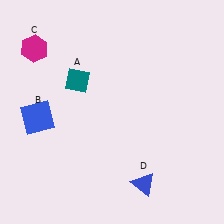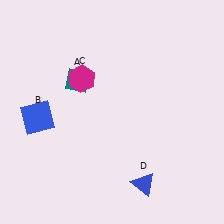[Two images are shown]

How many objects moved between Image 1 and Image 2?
1 object moved between the two images.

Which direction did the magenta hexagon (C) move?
The magenta hexagon (C) moved right.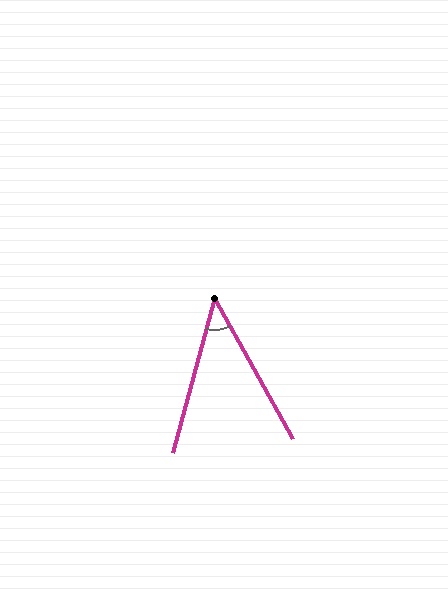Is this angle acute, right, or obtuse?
It is acute.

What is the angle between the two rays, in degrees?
Approximately 44 degrees.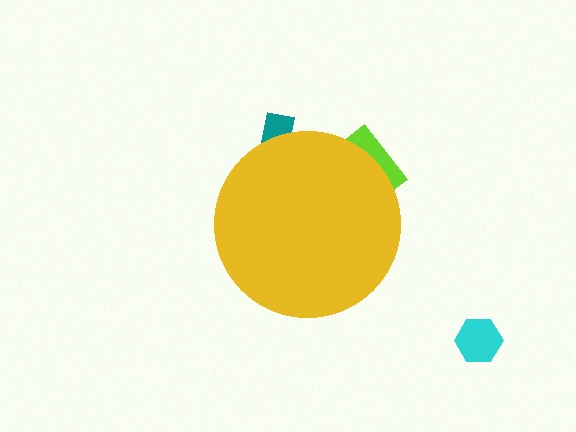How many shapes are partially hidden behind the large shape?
2 shapes are partially hidden.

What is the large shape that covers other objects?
A yellow circle.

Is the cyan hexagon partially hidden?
No, the cyan hexagon is fully visible.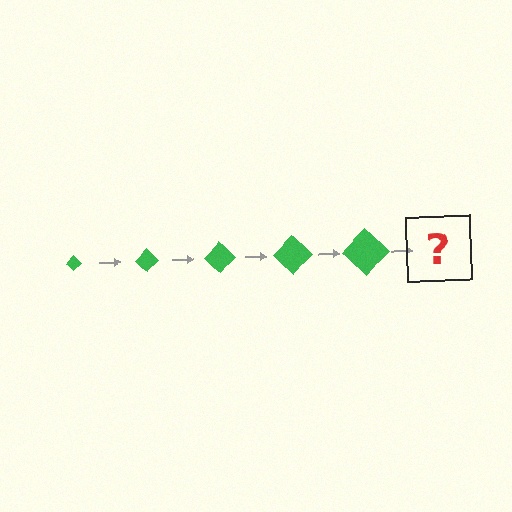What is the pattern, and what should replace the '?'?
The pattern is that the diamond gets progressively larger each step. The '?' should be a green diamond, larger than the previous one.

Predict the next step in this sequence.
The next step is a green diamond, larger than the previous one.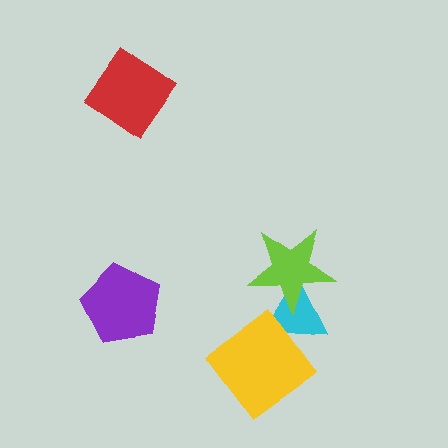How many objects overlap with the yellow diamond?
1 object overlaps with the yellow diamond.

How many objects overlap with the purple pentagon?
0 objects overlap with the purple pentagon.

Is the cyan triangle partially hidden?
Yes, it is partially covered by another shape.